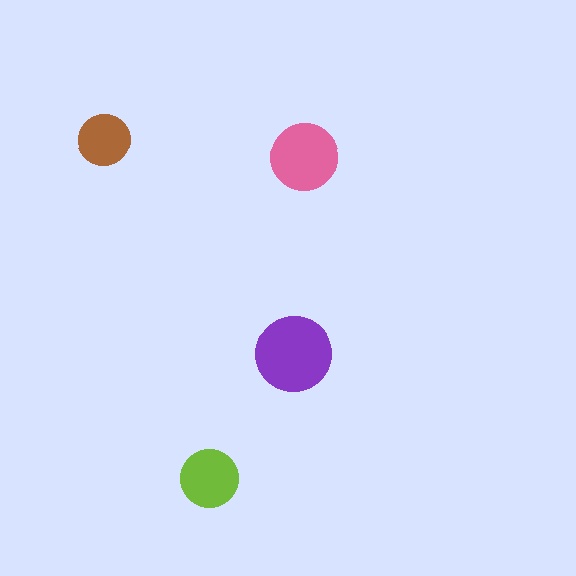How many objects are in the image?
There are 4 objects in the image.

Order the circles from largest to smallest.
the purple one, the pink one, the lime one, the brown one.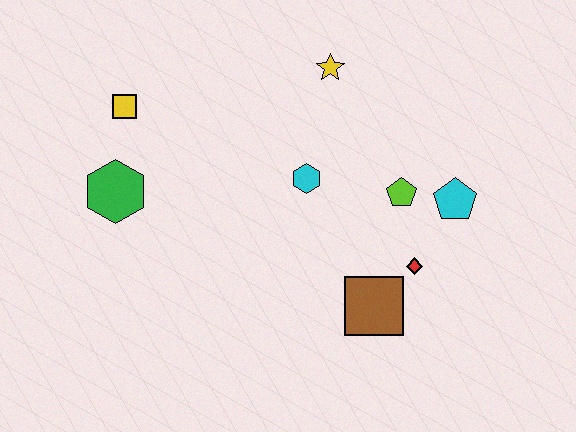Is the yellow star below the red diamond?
No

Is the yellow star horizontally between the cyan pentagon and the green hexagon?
Yes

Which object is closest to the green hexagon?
The yellow square is closest to the green hexagon.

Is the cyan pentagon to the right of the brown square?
Yes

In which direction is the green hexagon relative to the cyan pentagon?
The green hexagon is to the left of the cyan pentagon.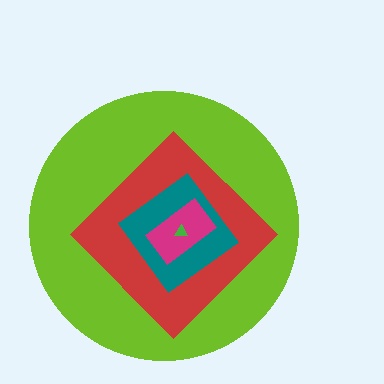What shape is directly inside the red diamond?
The teal diamond.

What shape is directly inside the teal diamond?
The magenta rectangle.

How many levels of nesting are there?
5.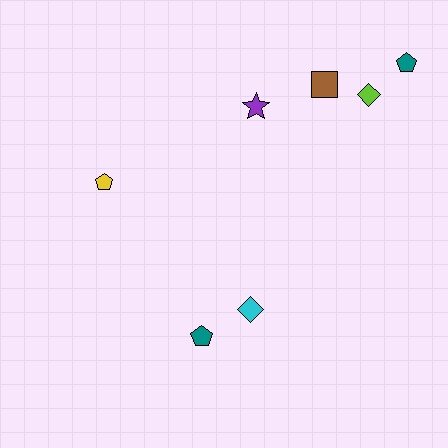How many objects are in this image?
There are 7 objects.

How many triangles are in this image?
There are no triangles.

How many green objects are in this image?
There are no green objects.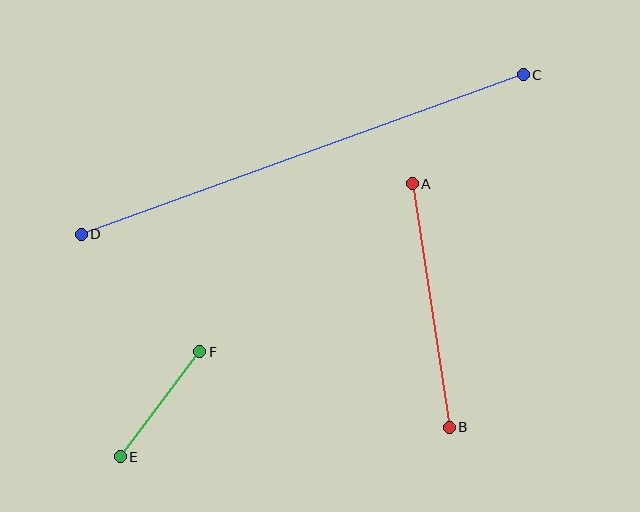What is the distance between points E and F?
The distance is approximately 132 pixels.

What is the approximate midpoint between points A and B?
The midpoint is at approximately (431, 305) pixels.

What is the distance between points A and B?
The distance is approximately 246 pixels.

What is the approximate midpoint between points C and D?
The midpoint is at approximately (302, 155) pixels.